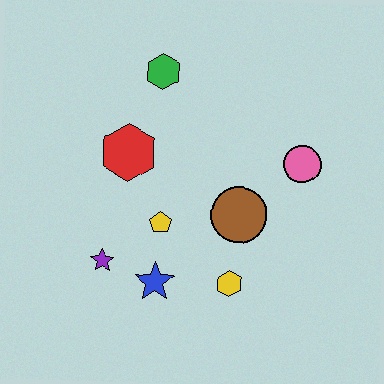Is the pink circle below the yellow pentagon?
No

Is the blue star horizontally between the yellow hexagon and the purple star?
Yes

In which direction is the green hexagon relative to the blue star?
The green hexagon is above the blue star.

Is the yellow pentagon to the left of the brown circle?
Yes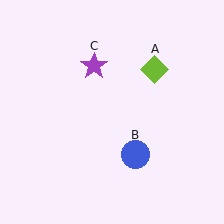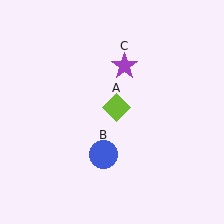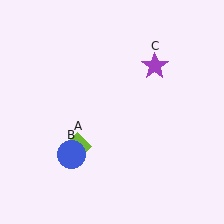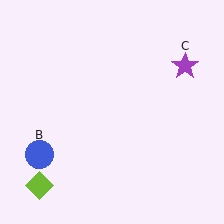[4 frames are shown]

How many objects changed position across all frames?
3 objects changed position: lime diamond (object A), blue circle (object B), purple star (object C).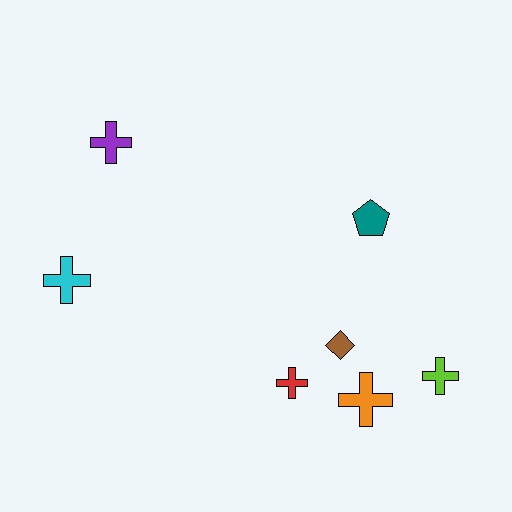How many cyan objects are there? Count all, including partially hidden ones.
There is 1 cyan object.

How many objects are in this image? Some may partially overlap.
There are 7 objects.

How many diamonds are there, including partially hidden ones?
There is 1 diamond.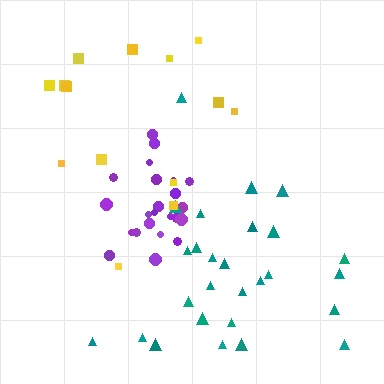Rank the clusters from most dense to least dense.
purple, teal, yellow.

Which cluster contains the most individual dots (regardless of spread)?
Teal (27).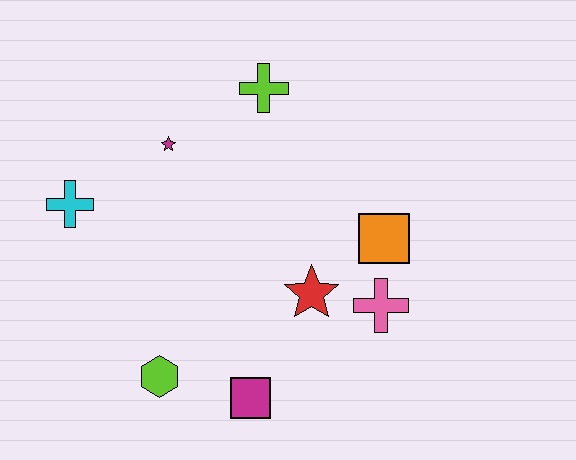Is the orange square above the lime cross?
No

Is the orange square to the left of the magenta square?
No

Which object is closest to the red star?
The pink cross is closest to the red star.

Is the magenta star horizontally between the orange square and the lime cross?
No